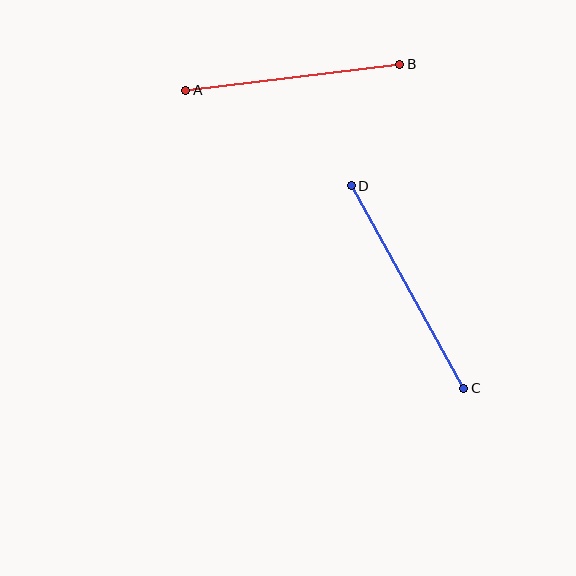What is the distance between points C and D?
The distance is approximately 232 pixels.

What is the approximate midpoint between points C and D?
The midpoint is at approximately (407, 287) pixels.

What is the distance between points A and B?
The distance is approximately 216 pixels.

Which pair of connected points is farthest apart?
Points C and D are farthest apart.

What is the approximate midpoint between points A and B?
The midpoint is at approximately (293, 77) pixels.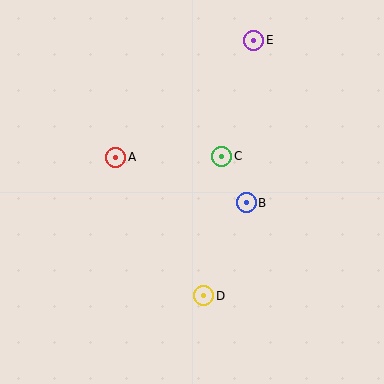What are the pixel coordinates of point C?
Point C is at (222, 156).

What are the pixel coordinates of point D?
Point D is at (204, 296).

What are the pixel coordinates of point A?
Point A is at (116, 157).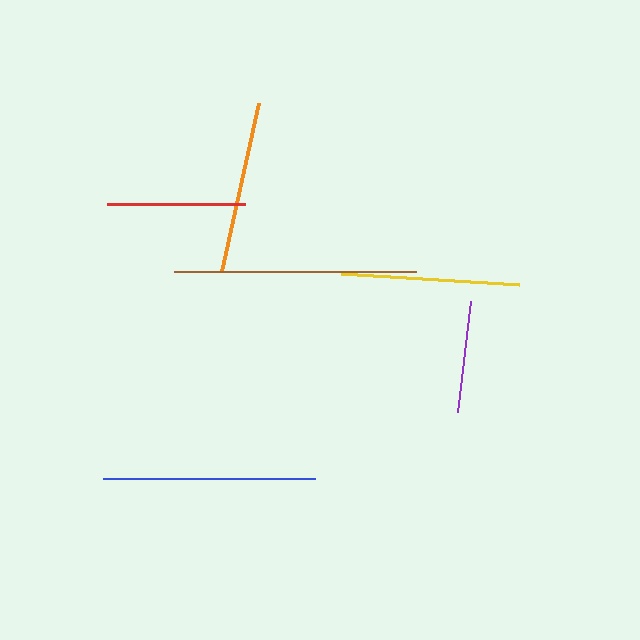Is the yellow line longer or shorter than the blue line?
The blue line is longer than the yellow line.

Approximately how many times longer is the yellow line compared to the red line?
The yellow line is approximately 1.3 times the length of the red line.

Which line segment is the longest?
The brown line is the longest at approximately 242 pixels.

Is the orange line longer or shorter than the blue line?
The blue line is longer than the orange line.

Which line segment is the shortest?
The purple line is the shortest at approximately 113 pixels.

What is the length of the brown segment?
The brown segment is approximately 242 pixels long.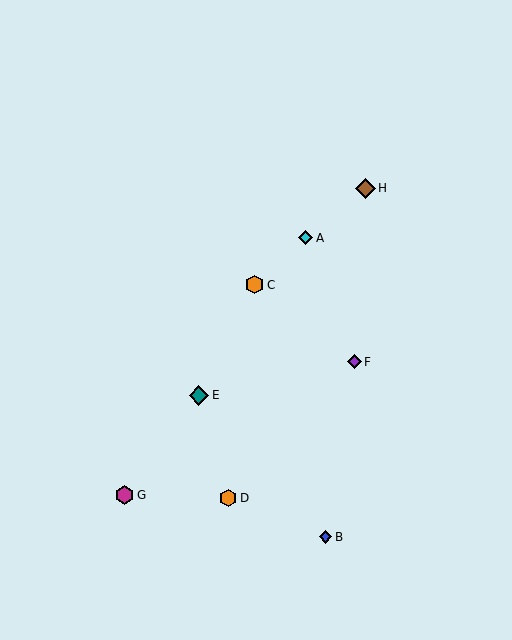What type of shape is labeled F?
Shape F is a purple diamond.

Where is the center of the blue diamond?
The center of the blue diamond is at (326, 537).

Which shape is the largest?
The brown diamond (labeled H) is the largest.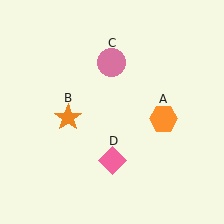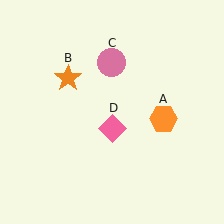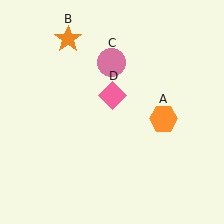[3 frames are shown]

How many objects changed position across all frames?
2 objects changed position: orange star (object B), pink diamond (object D).